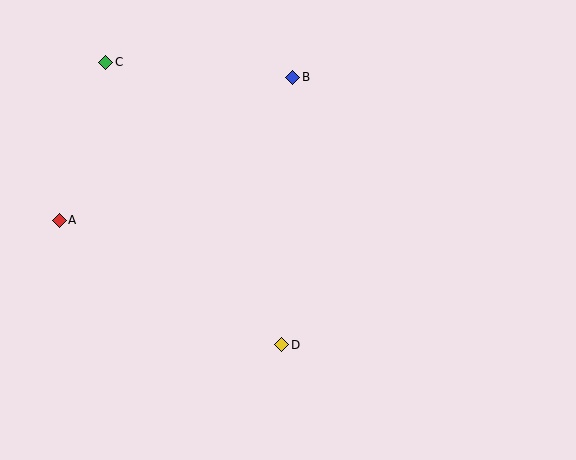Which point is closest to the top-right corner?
Point B is closest to the top-right corner.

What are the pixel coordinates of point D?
Point D is at (282, 345).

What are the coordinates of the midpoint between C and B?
The midpoint between C and B is at (199, 70).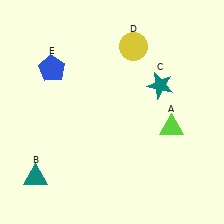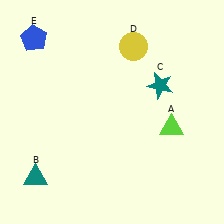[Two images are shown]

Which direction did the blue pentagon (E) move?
The blue pentagon (E) moved up.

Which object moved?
The blue pentagon (E) moved up.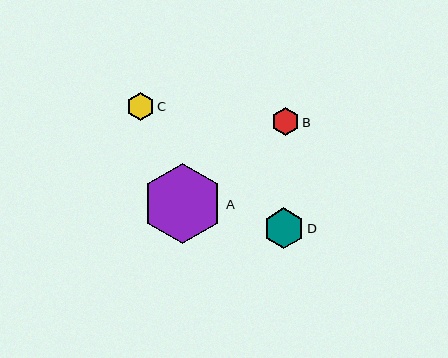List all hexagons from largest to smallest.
From largest to smallest: A, D, C, B.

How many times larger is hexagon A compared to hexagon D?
Hexagon A is approximately 2.0 times the size of hexagon D.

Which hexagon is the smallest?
Hexagon B is the smallest with a size of approximately 28 pixels.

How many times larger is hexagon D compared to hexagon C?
Hexagon D is approximately 1.5 times the size of hexagon C.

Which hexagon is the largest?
Hexagon A is the largest with a size of approximately 80 pixels.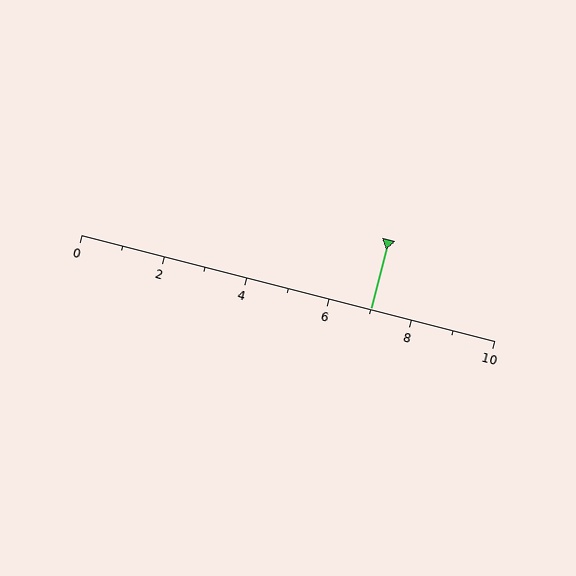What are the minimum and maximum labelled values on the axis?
The axis runs from 0 to 10.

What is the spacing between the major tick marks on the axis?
The major ticks are spaced 2 apart.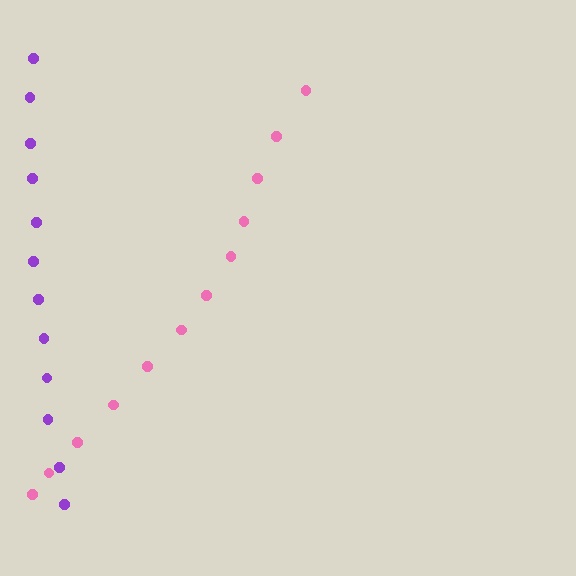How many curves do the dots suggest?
There are 2 distinct paths.